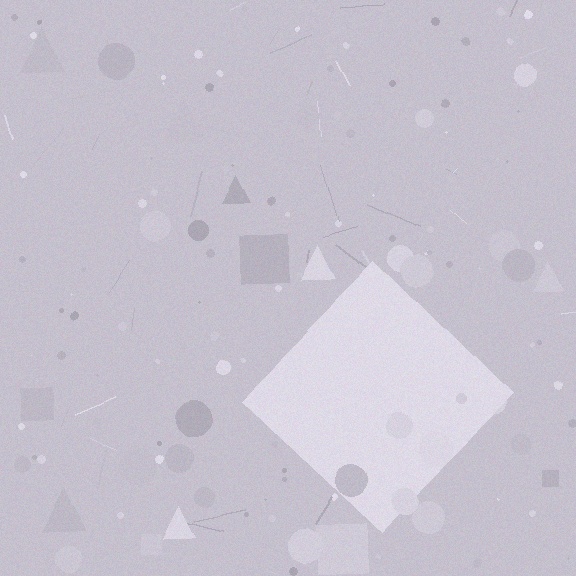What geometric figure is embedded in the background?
A diamond is embedded in the background.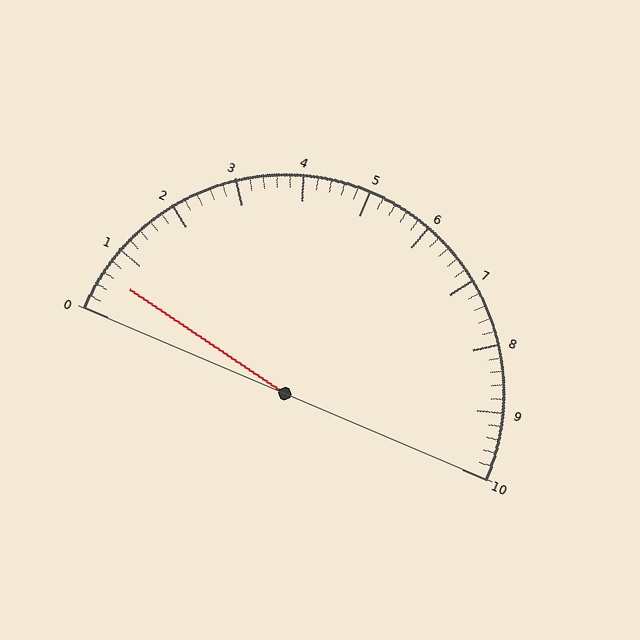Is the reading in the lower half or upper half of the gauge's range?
The reading is in the lower half of the range (0 to 10).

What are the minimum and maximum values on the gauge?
The gauge ranges from 0 to 10.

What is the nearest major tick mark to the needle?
The nearest major tick mark is 1.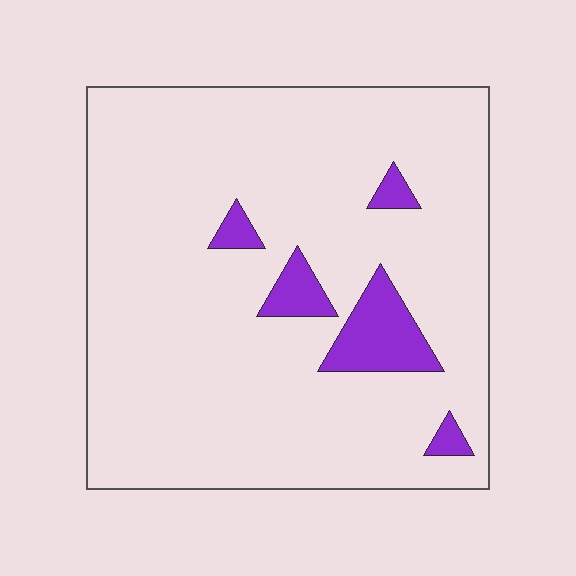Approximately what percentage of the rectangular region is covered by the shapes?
Approximately 10%.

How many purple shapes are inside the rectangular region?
5.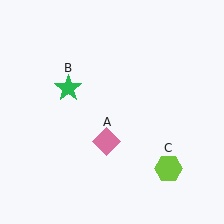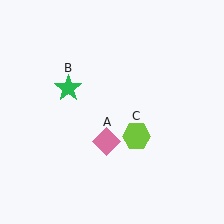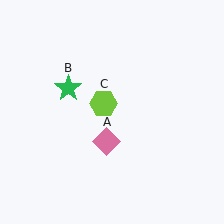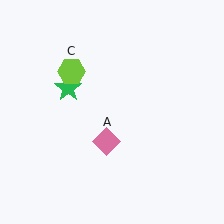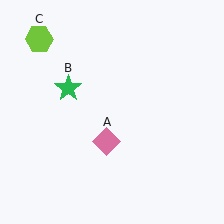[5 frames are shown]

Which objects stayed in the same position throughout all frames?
Pink diamond (object A) and green star (object B) remained stationary.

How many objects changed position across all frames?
1 object changed position: lime hexagon (object C).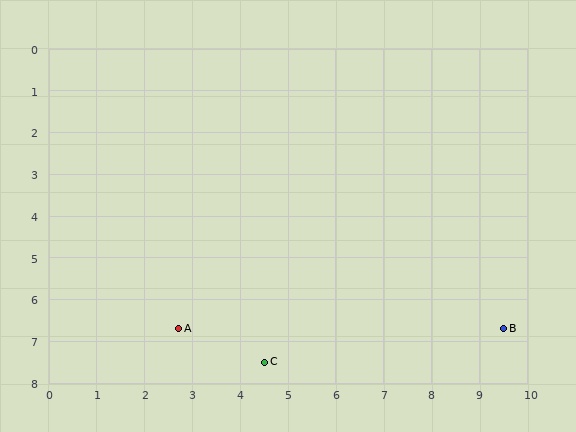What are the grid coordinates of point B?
Point B is at approximately (9.5, 6.7).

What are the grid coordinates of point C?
Point C is at approximately (4.5, 7.5).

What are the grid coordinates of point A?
Point A is at approximately (2.7, 6.7).